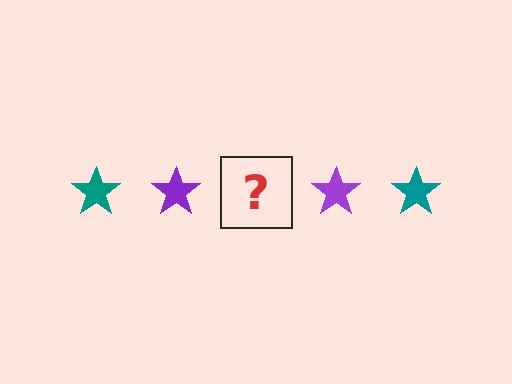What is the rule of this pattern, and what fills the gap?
The rule is that the pattern cycles through teal, purple stars. The gap should be filled with a teal star.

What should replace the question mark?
The question mark should be replaced with a teal star.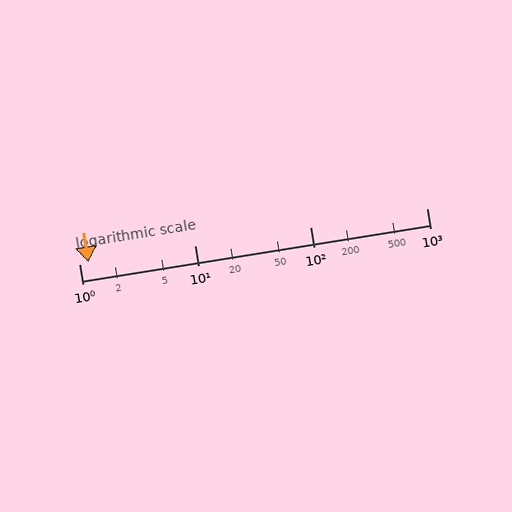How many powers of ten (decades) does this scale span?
The scale spans 3 decades, from 1 to 1000.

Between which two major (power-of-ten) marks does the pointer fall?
The pointer is between 1 and 10.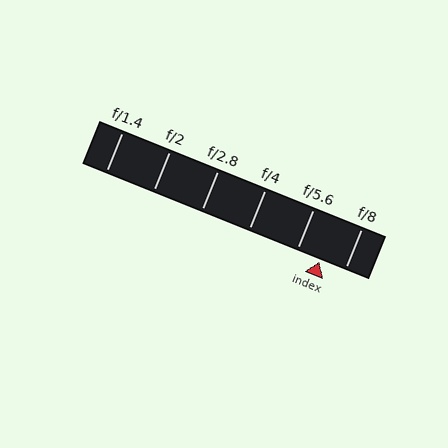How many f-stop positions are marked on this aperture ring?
There are 6 f-stop positions marked.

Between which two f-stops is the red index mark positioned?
The index mark is between f/5.6 and f/8.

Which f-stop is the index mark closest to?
The index mark is closest to f/5.6.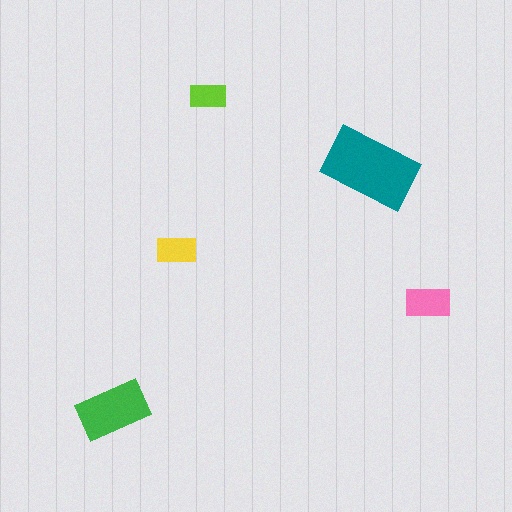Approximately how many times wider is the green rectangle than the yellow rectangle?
About 2 times wider.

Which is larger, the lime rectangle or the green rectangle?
The green one.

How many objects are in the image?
There are 5 objects in the image.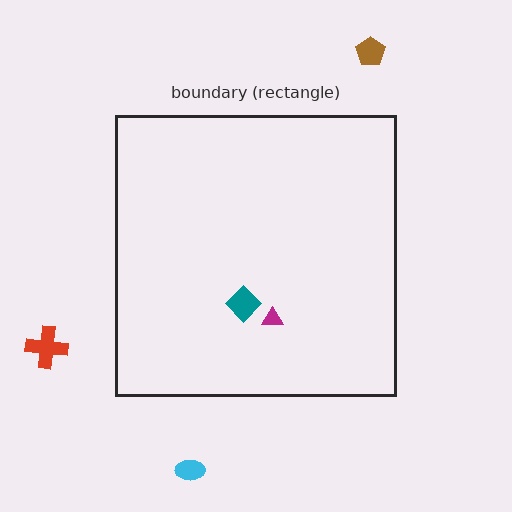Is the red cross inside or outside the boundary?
Outside.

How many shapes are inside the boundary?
2 inside, 3 outside.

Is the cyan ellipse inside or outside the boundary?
Outside.